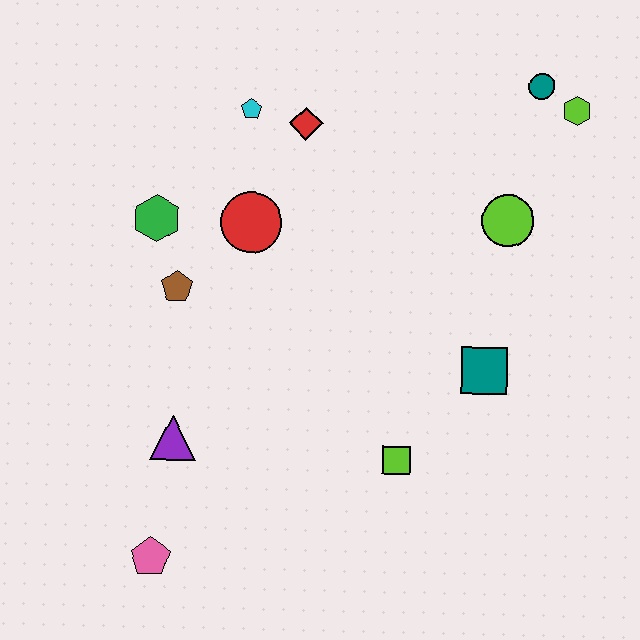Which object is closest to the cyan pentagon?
The red diamond is closest to the cyan pentagon.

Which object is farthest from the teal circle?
The pink pentagon is farthest from the teal circle.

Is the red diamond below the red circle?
No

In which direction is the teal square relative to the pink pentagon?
The teal square is to the right of the pink pentagon.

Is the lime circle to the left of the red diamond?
No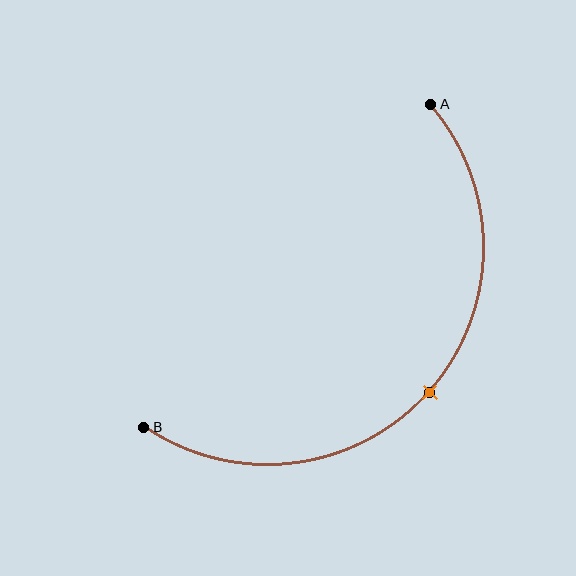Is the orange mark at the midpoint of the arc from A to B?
Yes. The orange mark lies on the arc at equal arc-length from both A and B — it is the arc midpoint.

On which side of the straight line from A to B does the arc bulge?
The arc bulges below and to the right of the straight line connecting A and B.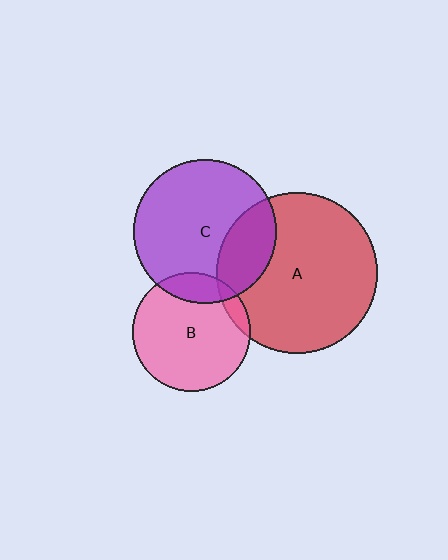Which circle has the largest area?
Circle A (red).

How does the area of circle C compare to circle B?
Approximately 1.5 times.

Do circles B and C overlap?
Yes.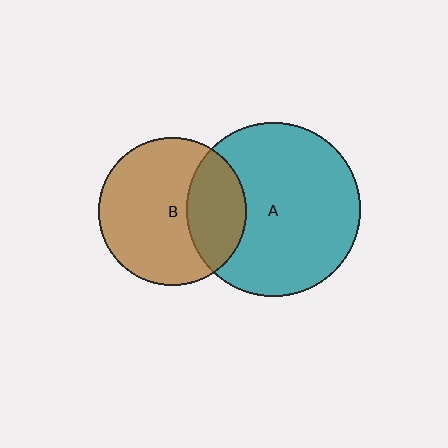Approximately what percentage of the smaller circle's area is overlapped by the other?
Approximately 30%.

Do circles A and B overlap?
Yes.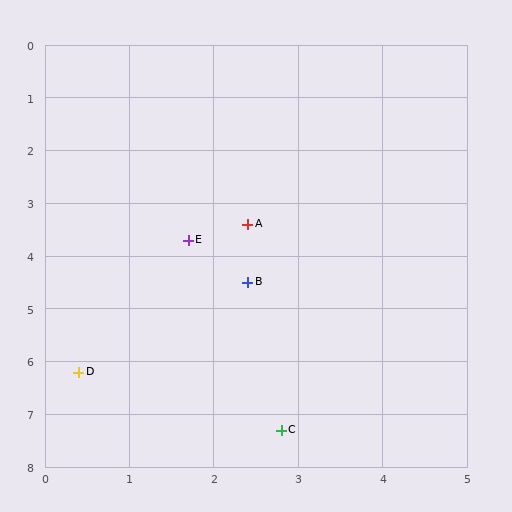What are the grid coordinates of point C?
Point C is at approximately (2.8, 7.3).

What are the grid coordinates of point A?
Point A is at approximately (2.4, 3.4).